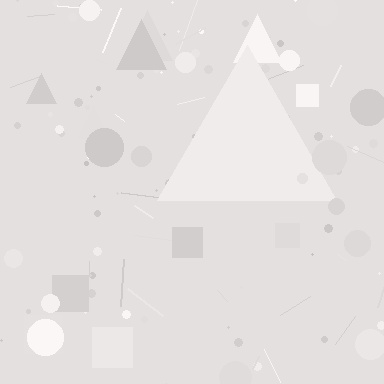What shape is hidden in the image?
A triangle is hidden in the image.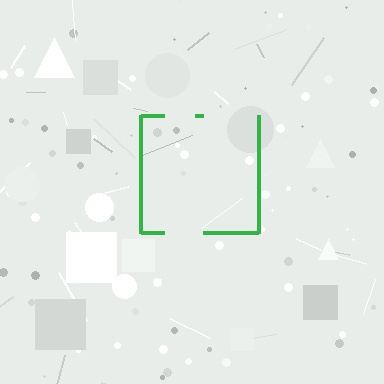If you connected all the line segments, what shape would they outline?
They would outline a square.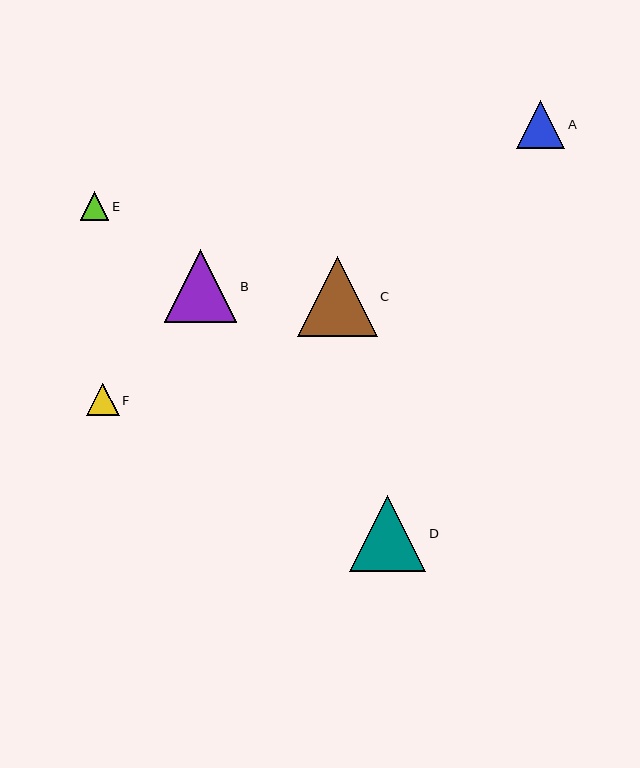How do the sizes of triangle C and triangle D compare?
Triangle C and triangle D are approximately the same size.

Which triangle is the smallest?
Triangle E is the smallest with a size of approximately 29 pixels.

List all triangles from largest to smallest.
From largest to smallest: C, D, B, A, F, E.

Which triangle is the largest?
Triangle C is the largest with a size of approximately 80 pixels.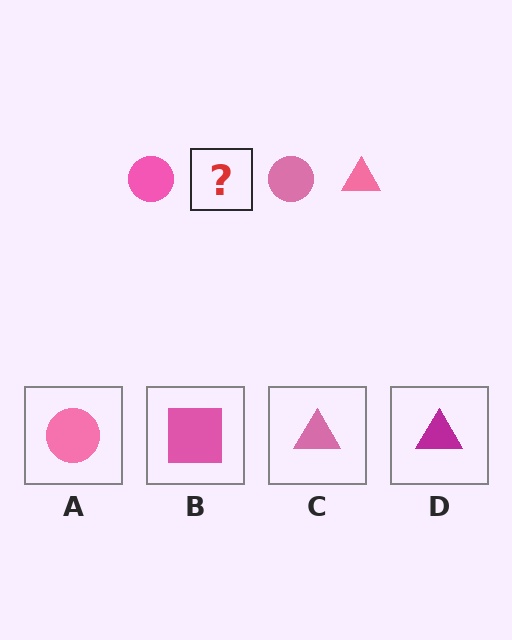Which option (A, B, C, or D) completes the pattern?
C.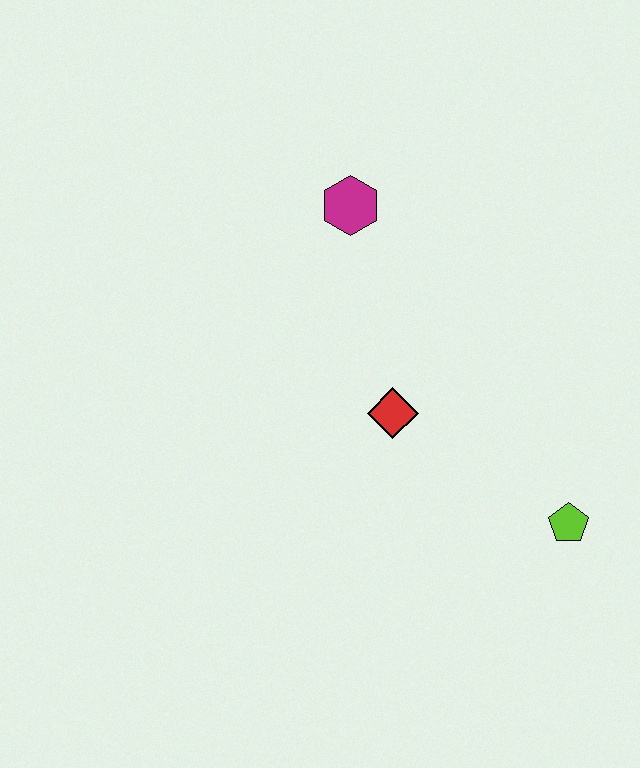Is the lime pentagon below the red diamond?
Yes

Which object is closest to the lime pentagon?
The red diamond is closest to the lime pentagon.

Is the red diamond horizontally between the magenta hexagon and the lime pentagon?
Yes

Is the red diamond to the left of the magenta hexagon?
No